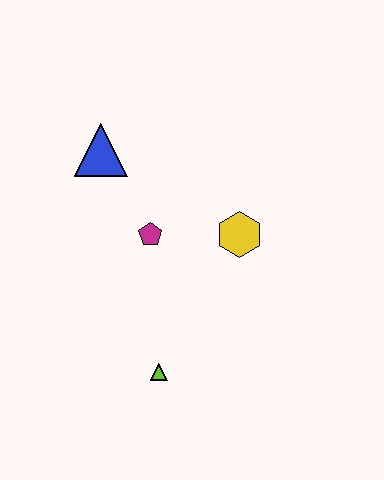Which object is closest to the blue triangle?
The magenta pentagon is closest to the blue triangle.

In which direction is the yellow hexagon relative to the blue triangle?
The yellow hexagon is to the right of the blue triangle.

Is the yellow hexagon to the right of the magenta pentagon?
Yes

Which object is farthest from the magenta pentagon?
The lime triangle is farthest from the magenta pentagon.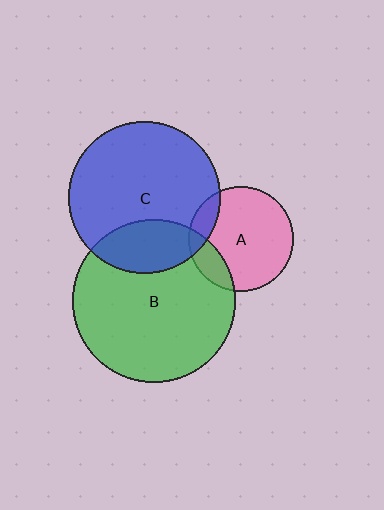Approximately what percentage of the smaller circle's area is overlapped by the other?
Approximately 15%.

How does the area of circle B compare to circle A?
Approximately 2.4 times.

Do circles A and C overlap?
Yes.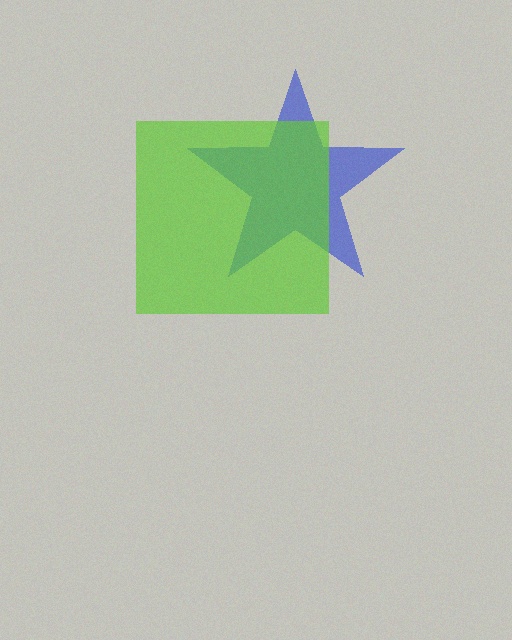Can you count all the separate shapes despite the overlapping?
Yes, there are 2 separate shapes.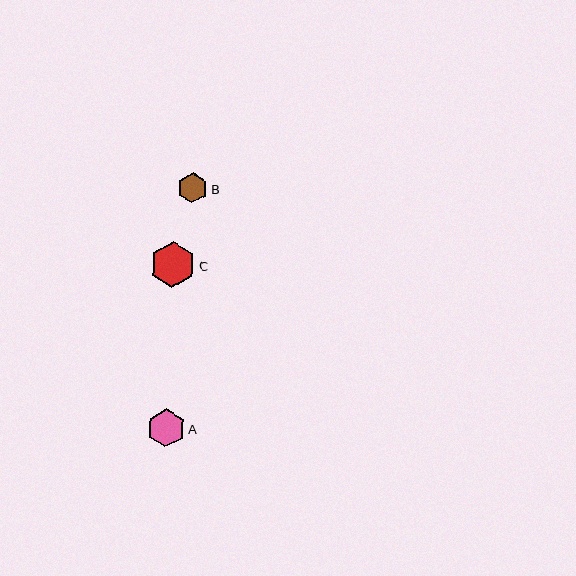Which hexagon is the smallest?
Hexagon B is the smallest with a size of approximately 30 pixels.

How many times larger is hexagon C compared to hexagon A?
Hexagon C is approximately 1.2 times the size of hexagon A.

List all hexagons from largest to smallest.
From largest to smallest: C, A, B.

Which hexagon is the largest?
Hexagon C is the largest with a size of approximately 46 pixels.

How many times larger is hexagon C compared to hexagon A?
Hexagon C is approximately 1.2 times the size of hexagon A.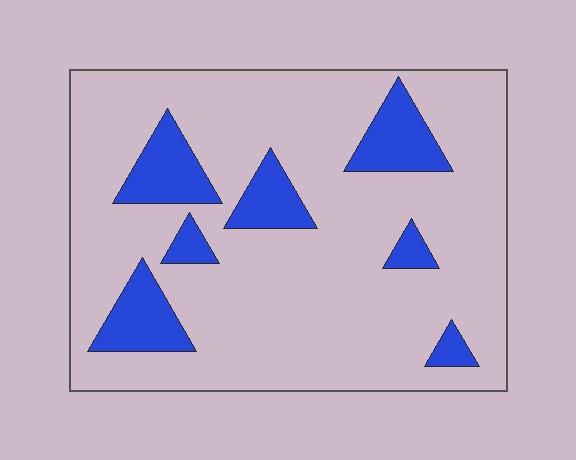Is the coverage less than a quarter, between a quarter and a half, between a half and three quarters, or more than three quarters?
Less than a quarter.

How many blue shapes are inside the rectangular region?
7.